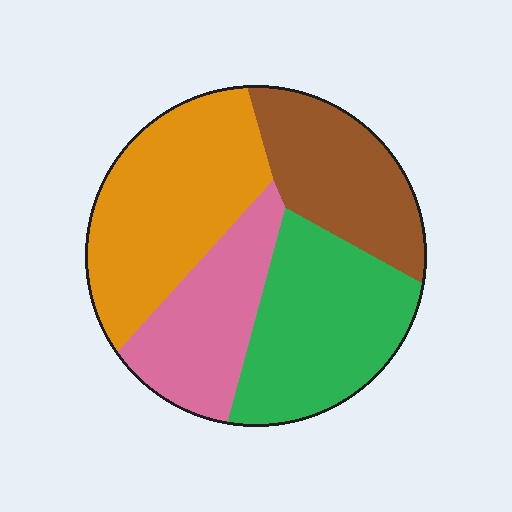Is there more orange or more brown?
Orange.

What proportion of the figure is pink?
Pink covers 20% of the figure.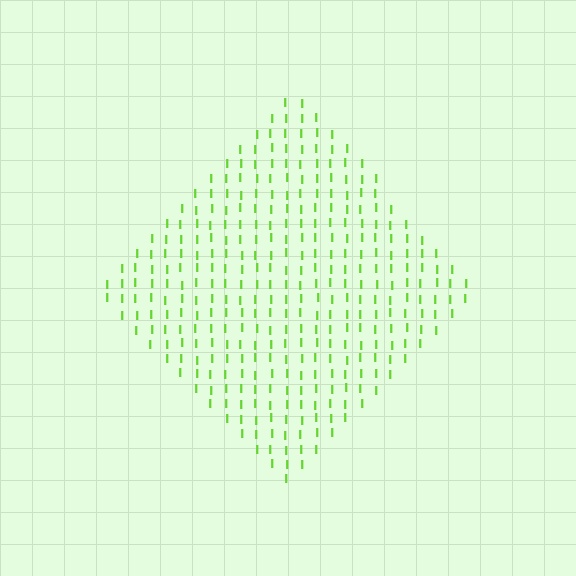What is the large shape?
The large shape is a diamond.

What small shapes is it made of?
It is made of small letter I's.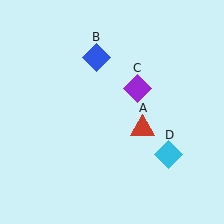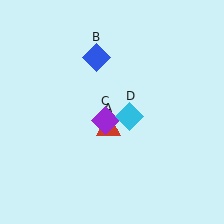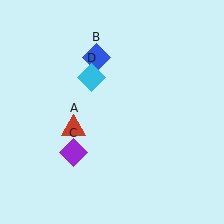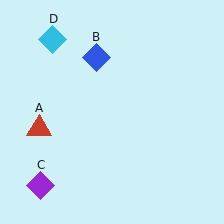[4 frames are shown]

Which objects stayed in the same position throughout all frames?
Blue diamond (object B) remained stationary.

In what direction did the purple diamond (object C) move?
The purple diamond (object C) moved down and to the left.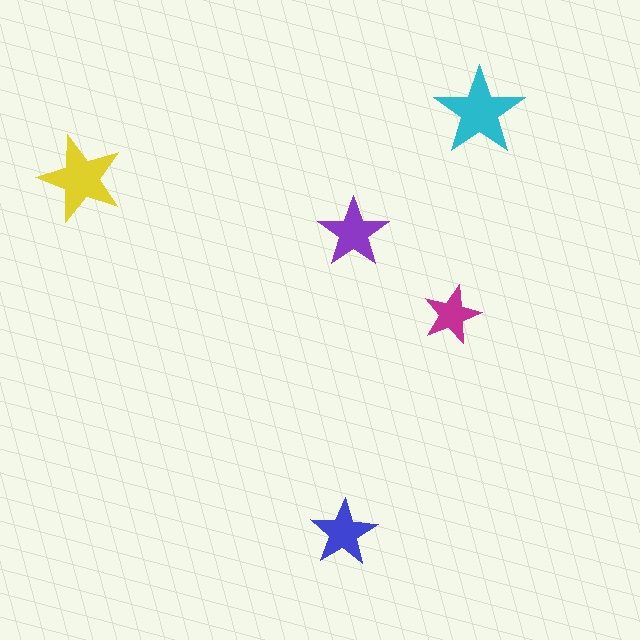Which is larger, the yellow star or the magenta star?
The yellow one.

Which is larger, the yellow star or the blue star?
The yellow one.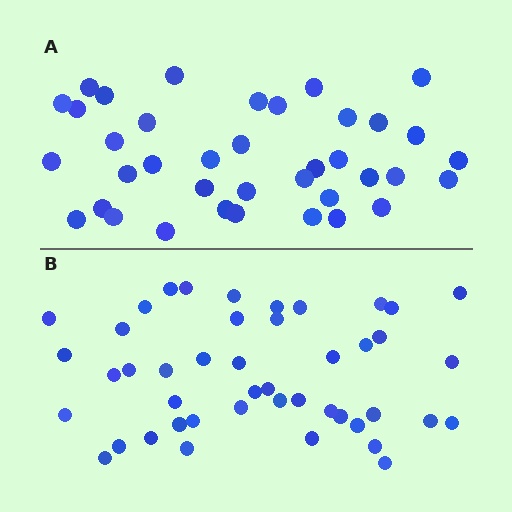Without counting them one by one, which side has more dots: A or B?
Region B (the bottom region) has more dots.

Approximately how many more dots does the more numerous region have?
Region B has roughly 8 or so more dots than region A.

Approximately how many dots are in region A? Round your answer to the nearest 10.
About 40 dots. (The exact count is 38, which rounds to 40.)